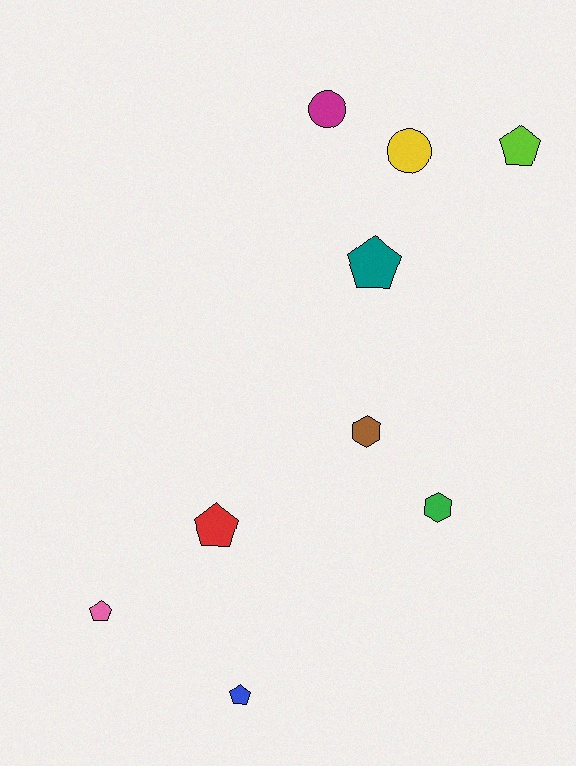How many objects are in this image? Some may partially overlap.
There are 9 objects.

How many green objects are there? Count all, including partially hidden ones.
There is 1 green object.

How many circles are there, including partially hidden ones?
There are 2 circles.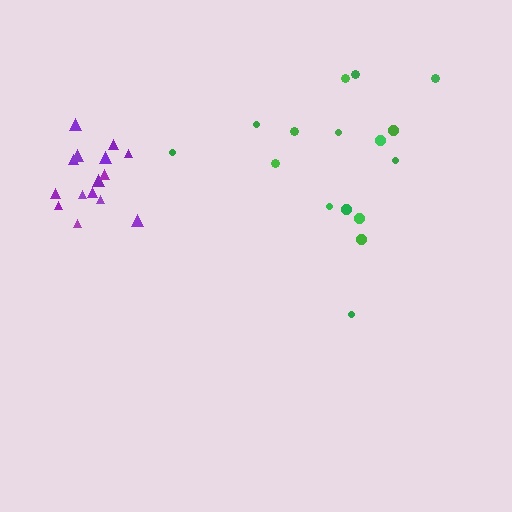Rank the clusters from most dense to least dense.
purple, green.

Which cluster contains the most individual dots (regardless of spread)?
Green (16).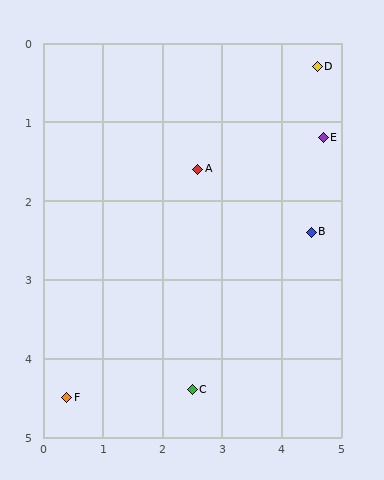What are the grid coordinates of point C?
Point C is at approximately (2.5, 4.4).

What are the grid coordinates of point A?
Point A is at approximately (2.6, 1.6).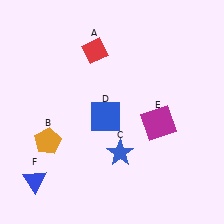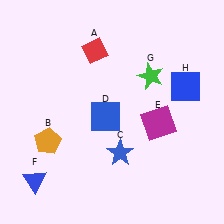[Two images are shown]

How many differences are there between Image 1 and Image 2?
There are 2 differences between the two images.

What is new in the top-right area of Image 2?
A blue square (H) was added in the top-right area of Image 2.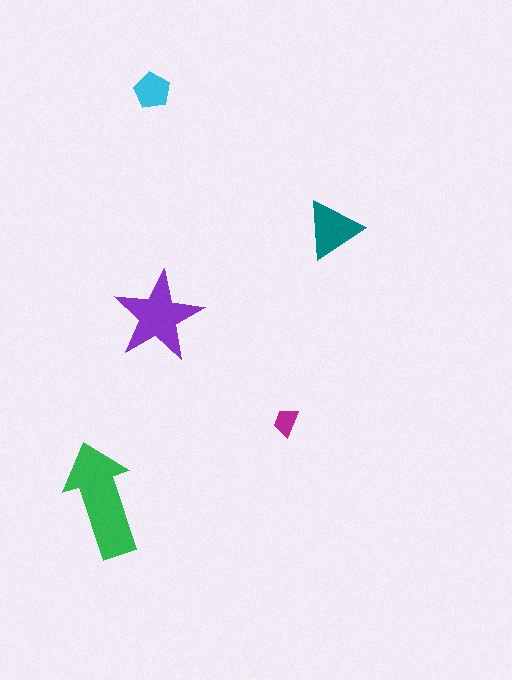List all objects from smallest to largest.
The magenta trapezoid, the cyan pentagon, the teal triangle, the purple star, the green arrow.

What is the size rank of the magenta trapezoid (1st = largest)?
5th.